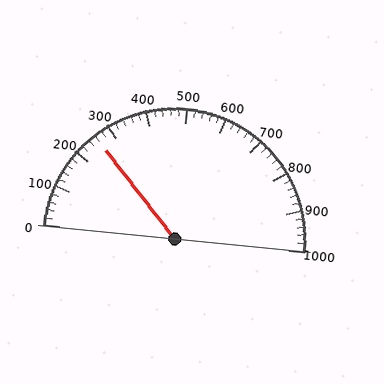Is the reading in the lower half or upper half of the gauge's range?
The reading is in the lower half of the range (0 to 1000).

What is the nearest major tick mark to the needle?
The nearest major tick mark is 300.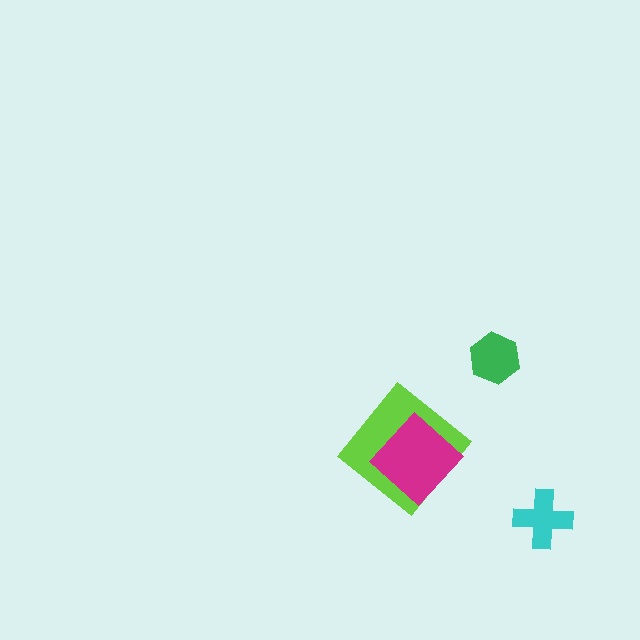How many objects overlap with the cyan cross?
0 objects overlap with the cyan cross.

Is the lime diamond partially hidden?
Yes, it is partially covered by another shape.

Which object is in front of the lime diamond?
The magenta diamond is in front of the lime diamond.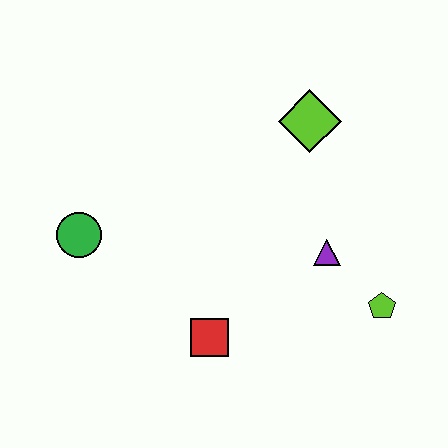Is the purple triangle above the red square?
Yes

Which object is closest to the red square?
The purple triangle is closest to the red square.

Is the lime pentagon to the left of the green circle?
No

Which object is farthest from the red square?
The lime diamond is farthest from the red square.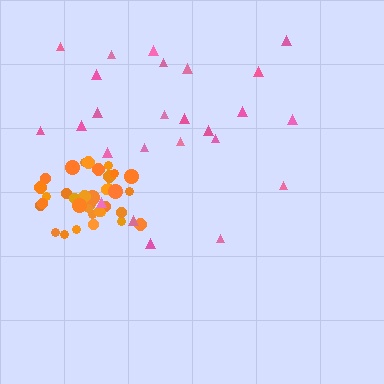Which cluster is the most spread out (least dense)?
Pink.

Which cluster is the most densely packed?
Orange.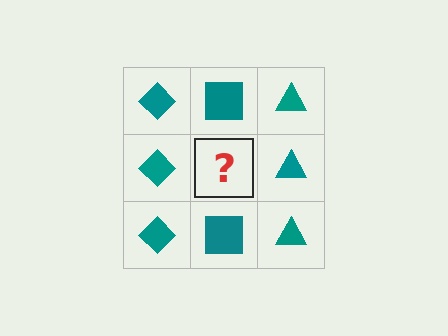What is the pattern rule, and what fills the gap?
The rule is that each column has a consistent shape. The gap should be filled with a teal square.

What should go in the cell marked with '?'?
The missing cell should contain a teal square.